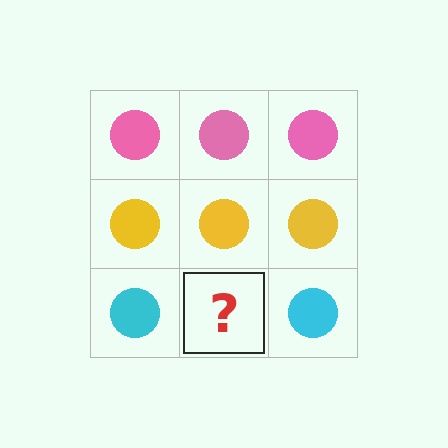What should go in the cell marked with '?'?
The missing cell should contain a cyan circle.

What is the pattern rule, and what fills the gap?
The rule is that each row has a consistent color. The gap should be filled with a cyan circle.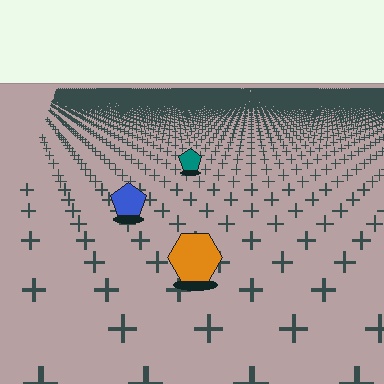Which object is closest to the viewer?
The orange hexagon is closest. The texture marks near it are larger and more spread out.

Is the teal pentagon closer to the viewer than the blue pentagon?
No. The blue pentagon is closer — you can tell from the texture gradient: the ground texture is coarser near it.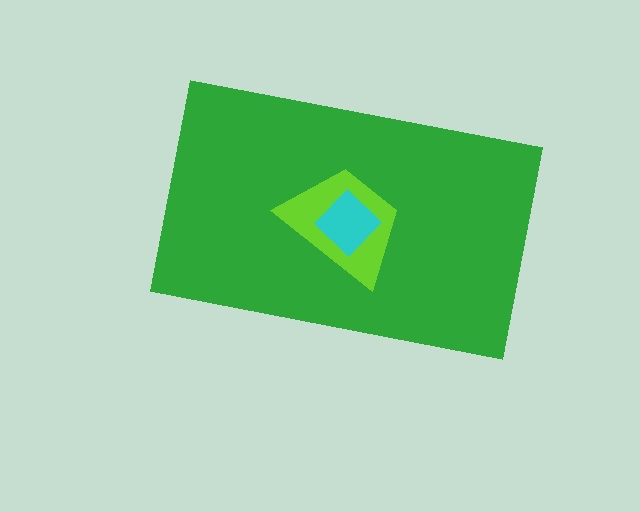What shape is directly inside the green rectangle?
The lime trapezoid.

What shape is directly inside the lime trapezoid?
The cyan diamond.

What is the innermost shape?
The cyan diamond.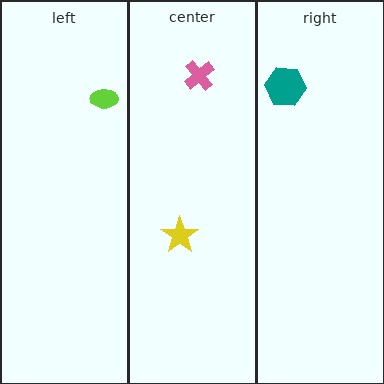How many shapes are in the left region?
1.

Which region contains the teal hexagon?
The right region.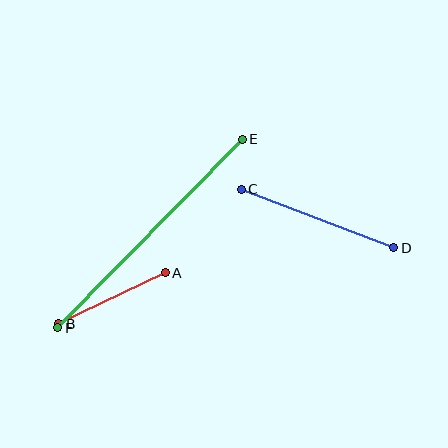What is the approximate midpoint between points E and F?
The midpoint is at approximately (150, 234) pixels.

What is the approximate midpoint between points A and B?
The midpoint is at approximately (112, 298) pixels.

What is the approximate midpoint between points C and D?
The midpoint is at approximately (317, 219) pixels.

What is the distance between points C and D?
The distance is approximately 163 pixels.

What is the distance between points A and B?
The distance is approximately 118 pixels.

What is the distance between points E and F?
The distance is approximately 264 pixels.